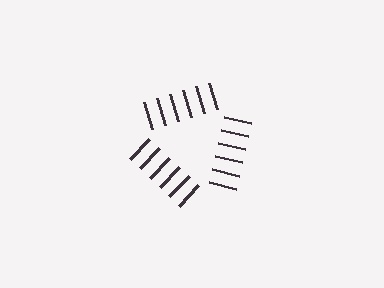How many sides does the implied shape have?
3 sides — the line-ends trace a triangle.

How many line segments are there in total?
18 — 6 along each of the 3 edges.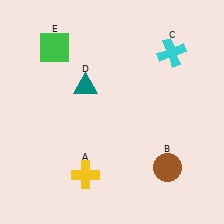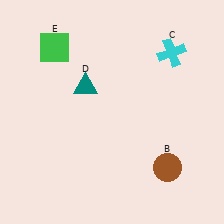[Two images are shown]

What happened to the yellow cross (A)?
The yellow cross (A) was removed in Image 2. It was in the bottom-left area of Image 1.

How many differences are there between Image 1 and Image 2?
There is 1 difference between the two images.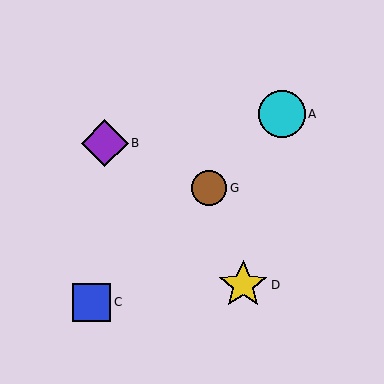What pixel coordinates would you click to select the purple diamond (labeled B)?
Click at (105, 143) to select the purple diamond B.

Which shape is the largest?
The yellow star (labeled D) is the largest.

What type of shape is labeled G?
Shape G is a brown circle.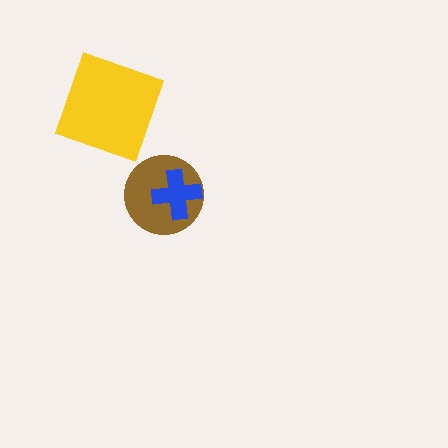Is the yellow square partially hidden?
No, no other shape covers it.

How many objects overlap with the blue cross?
1 object overlaps with the blue cross.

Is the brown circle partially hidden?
Yes, it is partially covered by another shape.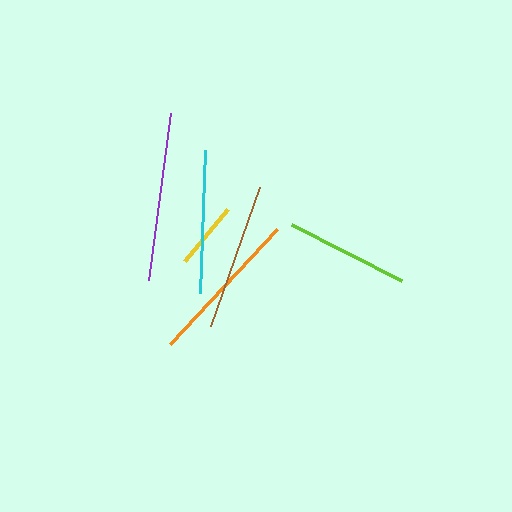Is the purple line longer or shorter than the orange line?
The purple line is longer than the orange line.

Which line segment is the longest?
The purple line is the longest at approximately 168 pixels.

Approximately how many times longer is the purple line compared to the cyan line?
The purple line is approximately 1.2 times the length of the cyan line.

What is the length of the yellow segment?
The yellow segment is approximately 68 pixels long.